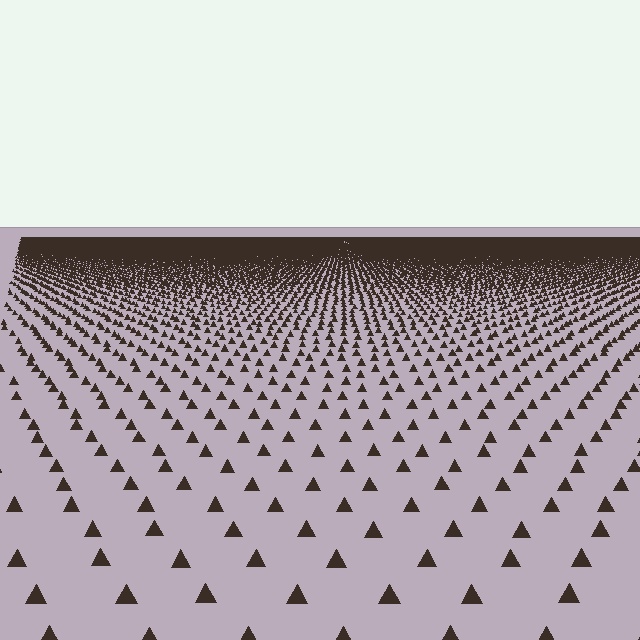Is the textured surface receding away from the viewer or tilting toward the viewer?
The surface is receding away from the viewer. Texture elements get smaller and denser toward the top.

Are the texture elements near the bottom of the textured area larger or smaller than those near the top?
Larger. Near the bottom, elements are closer to the viewer and appear at a bigger on-screen size.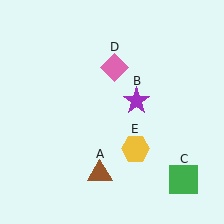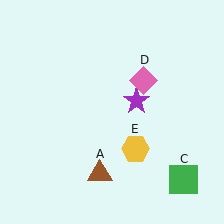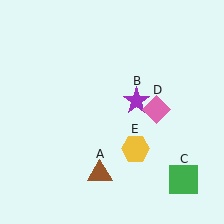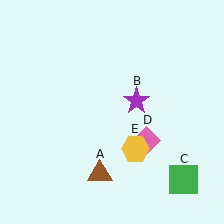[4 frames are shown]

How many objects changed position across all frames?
1 object changed position: pink diamond (object D).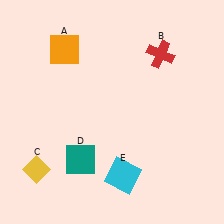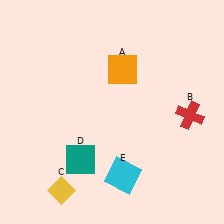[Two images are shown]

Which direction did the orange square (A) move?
The orange square (A) moved right.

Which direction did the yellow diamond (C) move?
The yellow diamond (C) moved right.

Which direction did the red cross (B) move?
The red cross (B) moved down.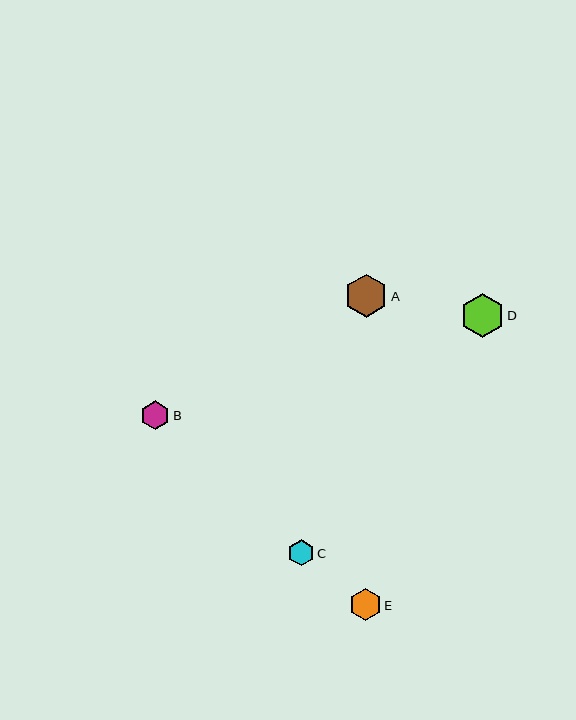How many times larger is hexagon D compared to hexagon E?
Hexagon D is approximately 1.3 times the size of hexagon E.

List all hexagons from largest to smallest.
From largest to smallest: D, A, E, B, C.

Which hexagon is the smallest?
Hexagon C is the smallest with a size of approximately 26 pixels.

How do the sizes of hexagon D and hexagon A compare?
Hexagon D and hexagon A are approximately the same size.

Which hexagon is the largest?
Hexagon D is the largest with a size of approximately 43 pixels.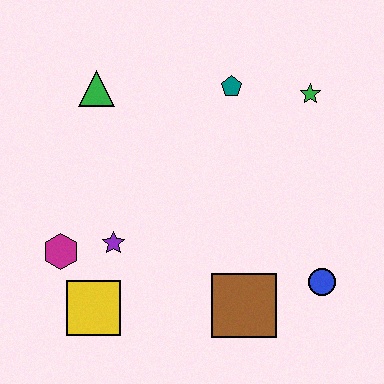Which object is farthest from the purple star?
The green star is farthest from the purple star.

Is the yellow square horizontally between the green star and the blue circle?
No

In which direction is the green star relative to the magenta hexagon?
The green star is to the right of the magenta hexagon.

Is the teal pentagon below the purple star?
No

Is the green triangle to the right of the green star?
No